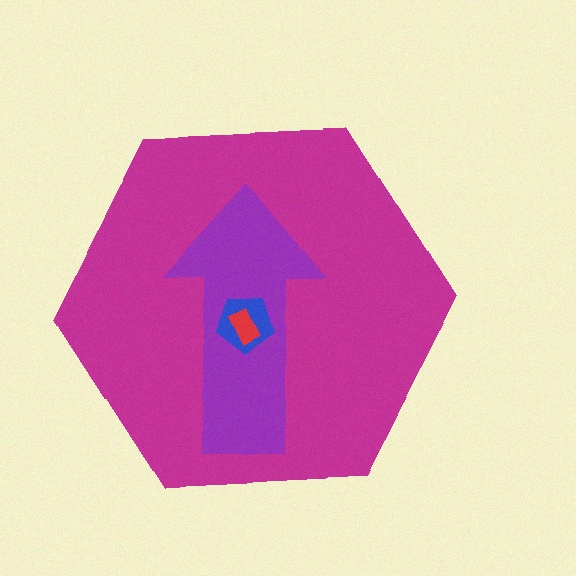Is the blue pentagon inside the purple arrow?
Yes.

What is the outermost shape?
The magenta hexagon.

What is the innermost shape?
The red rectangle.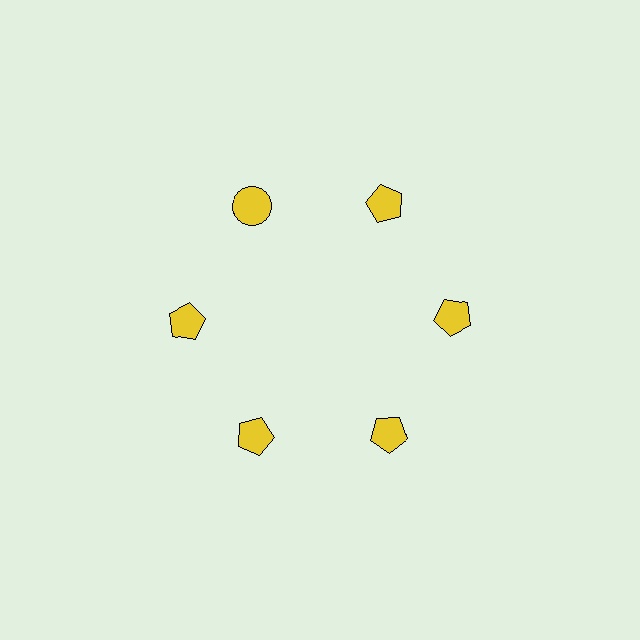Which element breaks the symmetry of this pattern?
The yellow circle at roughly the 11 o'clock position breaks the symmetry. All other shapes are yellow pentagons.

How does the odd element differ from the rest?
It has a different shape: circle instead of pentagon.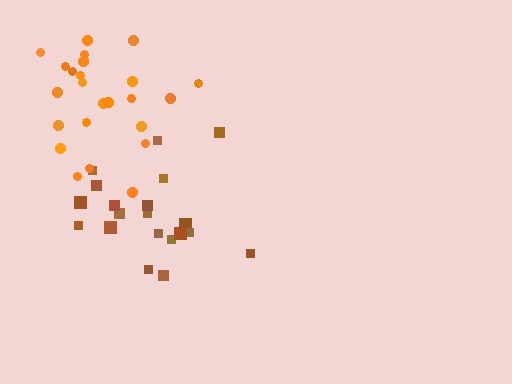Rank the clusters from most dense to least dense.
orange, brown.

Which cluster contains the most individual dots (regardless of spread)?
Orange (24).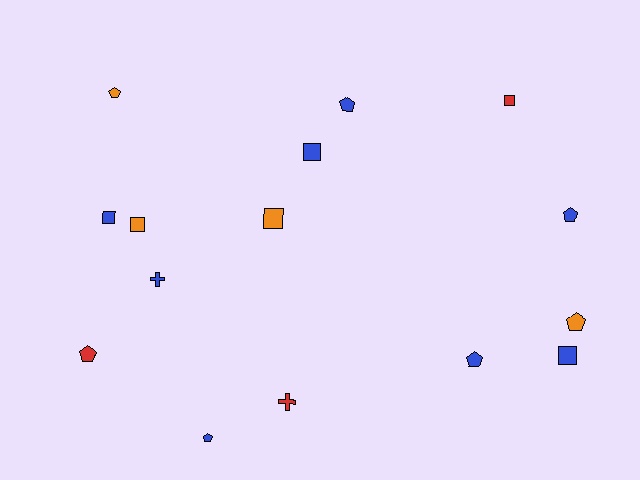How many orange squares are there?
There are 2 orange squares.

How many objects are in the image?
There are 15 objects.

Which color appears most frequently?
Blue, with 8 objects.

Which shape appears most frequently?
Pentagon, with 7 objects.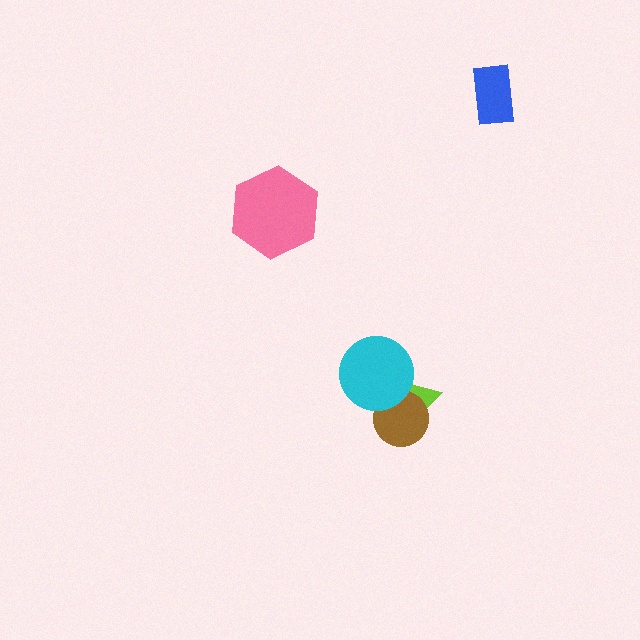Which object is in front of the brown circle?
The cyan circle is in front of the brown circle.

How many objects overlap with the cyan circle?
2 objects overlap with the cyan circle.